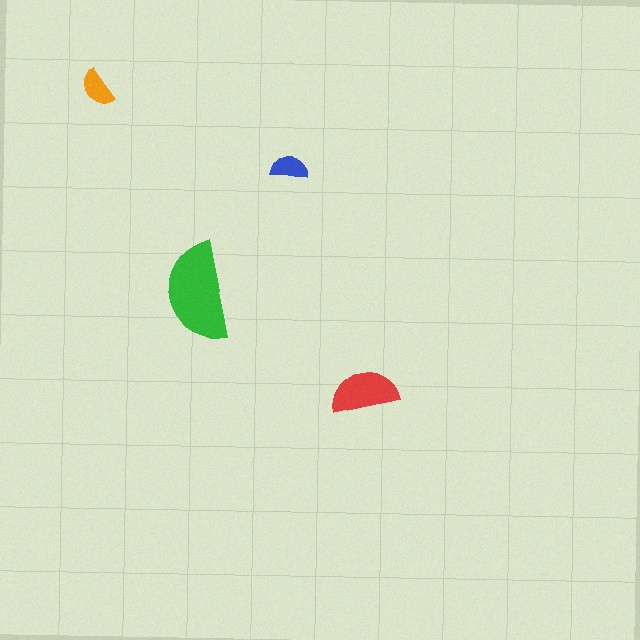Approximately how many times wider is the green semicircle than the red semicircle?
About 1.5 times wider.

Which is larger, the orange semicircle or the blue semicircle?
The orange one.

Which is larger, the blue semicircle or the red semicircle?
The red one.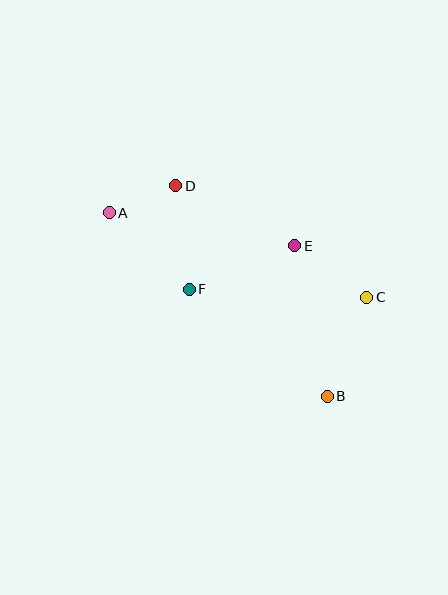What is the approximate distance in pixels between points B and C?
The distance between B and C is approximately 107 pixels.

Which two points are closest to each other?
Points A and D are closest to each other.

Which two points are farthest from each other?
Points A and B are farthest from each other.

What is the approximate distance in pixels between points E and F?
The distance between E and F is approximately 114 pixels.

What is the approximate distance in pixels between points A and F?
The distance between A and F is approximately 110 pixels.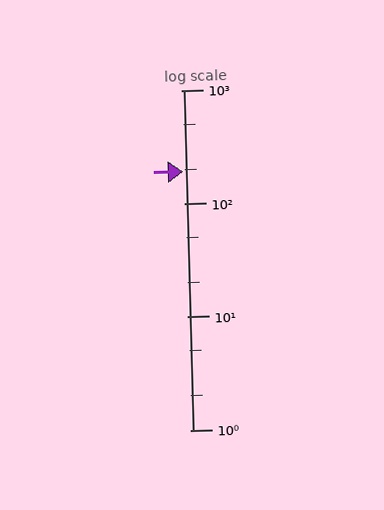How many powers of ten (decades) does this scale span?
The scale spans 3 decades, from 1 to 1000.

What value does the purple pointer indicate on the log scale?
The pointer indicates approximately 190.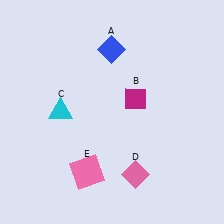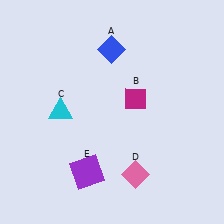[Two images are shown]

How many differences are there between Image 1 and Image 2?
There is 1 difference between the two images.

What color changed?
The square (E) changed from pink in Image 1 to purple in Image 2.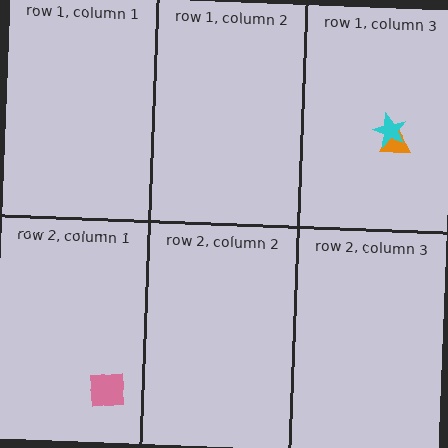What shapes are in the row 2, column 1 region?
The pink square.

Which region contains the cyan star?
The row 1, column 3 region.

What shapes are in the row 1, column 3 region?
The orange triangle, the cyan star.